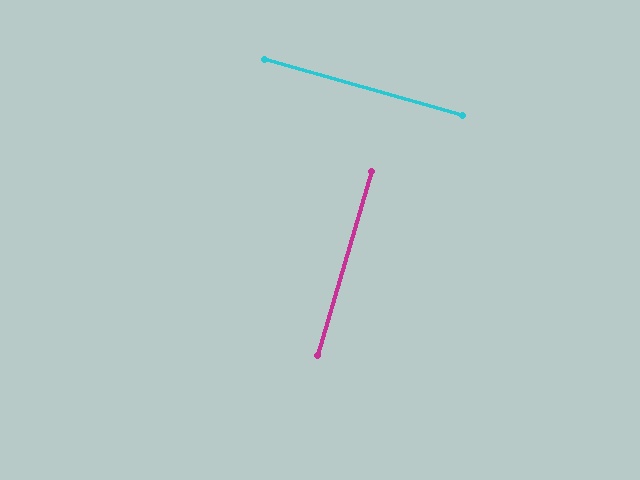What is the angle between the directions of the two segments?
Approximately 89 degrees.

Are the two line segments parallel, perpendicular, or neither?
Perpendicular — they meet at approximately 89°.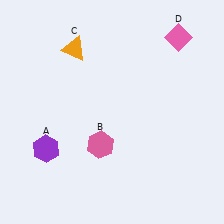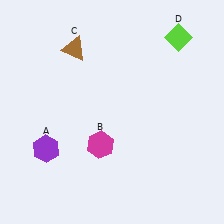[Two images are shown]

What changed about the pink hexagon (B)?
In Image 1, B is pink. In Image 2, it changed to magenta.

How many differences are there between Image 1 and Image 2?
There are 3 differences between the two images.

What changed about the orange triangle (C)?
In Image 1, C is orange. In Image 2, it changed to brown.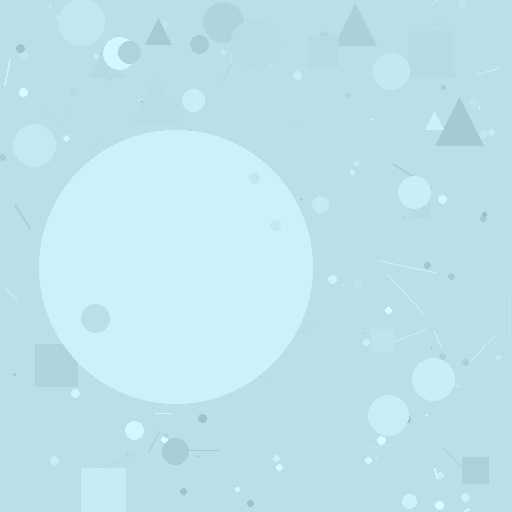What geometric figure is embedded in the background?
A circle is embedded in the background.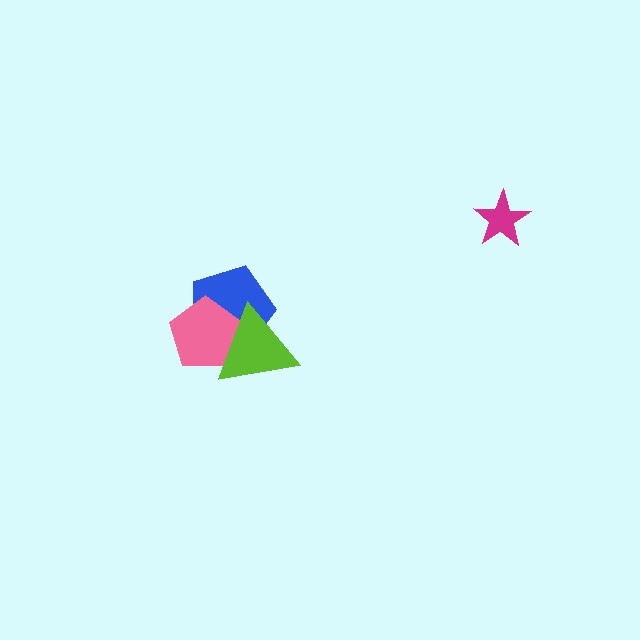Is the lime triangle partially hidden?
No, no other shape covers it.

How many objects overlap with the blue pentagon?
2 objects overlap with the blue pentagon.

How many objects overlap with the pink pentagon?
2 objects overlap with the pink pentagon.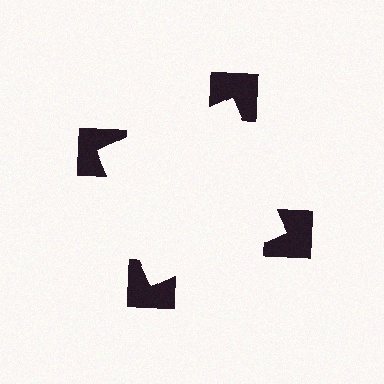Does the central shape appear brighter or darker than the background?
It typically appears slightly brighter than the background, even though no actual brightness change is drawn.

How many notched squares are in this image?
There are 4 — one at each vertex of the illusory square.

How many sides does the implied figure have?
4 sides.